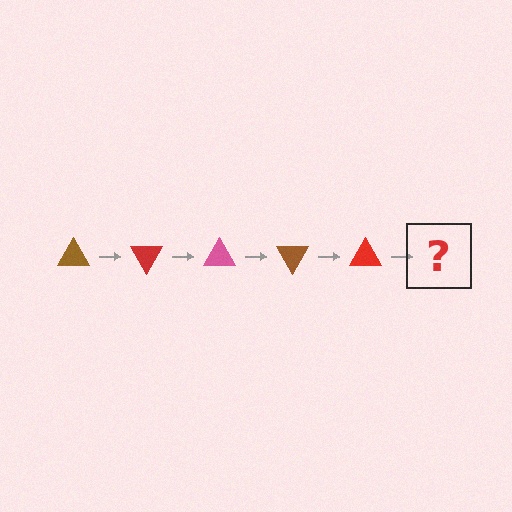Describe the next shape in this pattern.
It should be a pink triangle, rotated 300 degrees from the start.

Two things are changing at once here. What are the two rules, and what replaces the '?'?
The two rules are that it rotates 60 degrees each step and the color cycles through brown, red, and pink. The '?' should be a pink triangle, rotated 300 degrees from the start.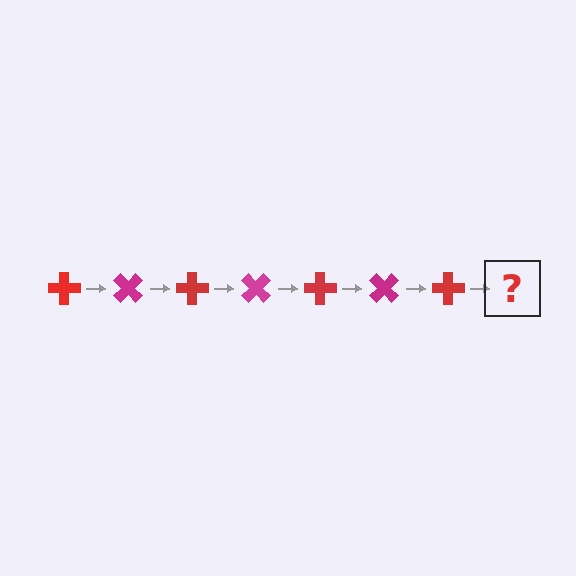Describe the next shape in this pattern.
It should be a magenta cross, rotated 315 degrees from the start.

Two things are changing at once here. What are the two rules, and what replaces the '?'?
The two rules are that it rotates 45 degrees each step and the color cycles through red and magenta. The '?' should be a magenta cross, rotated 315 degrees from the start.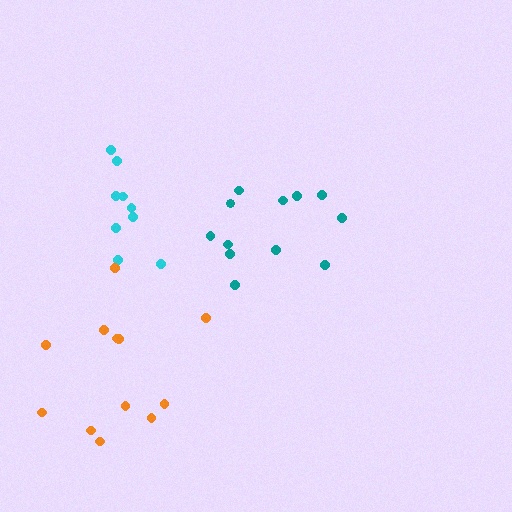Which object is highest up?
The teal cluster is topmost.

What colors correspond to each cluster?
The clusters are colored: teal, cyan, orange.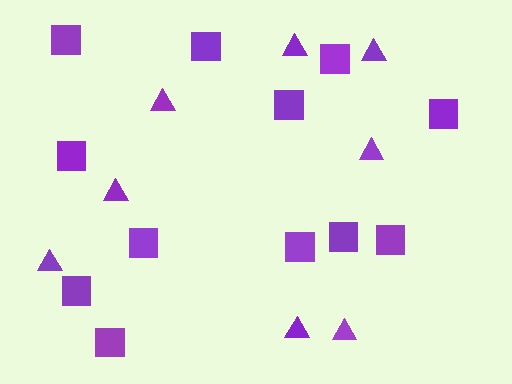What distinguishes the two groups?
There are 2 groups: one group of triangles (8) and one group of squares (12).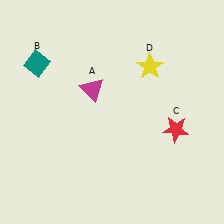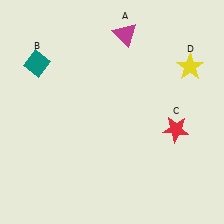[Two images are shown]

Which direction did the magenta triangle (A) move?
The magenta triangle (A) moved up.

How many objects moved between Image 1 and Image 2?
2 objects moved between the two images.